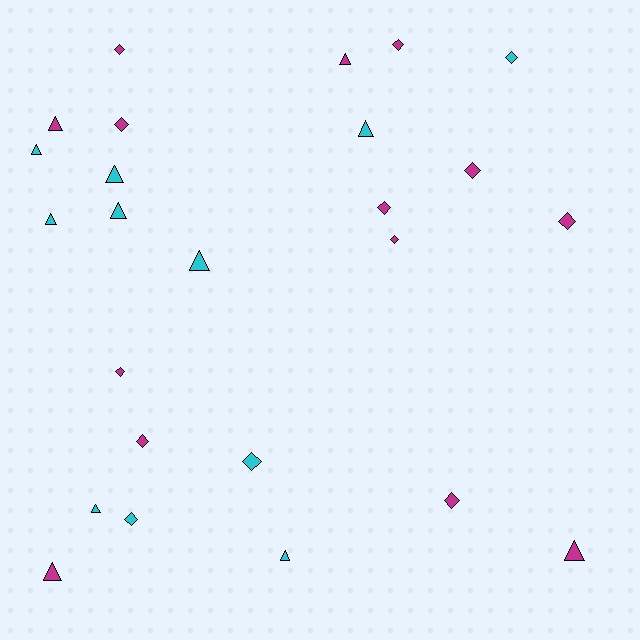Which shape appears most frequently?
Diamond, with 13 objects.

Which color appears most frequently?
Magenta, with 14 objects.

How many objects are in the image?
There are 25 objects.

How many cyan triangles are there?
There are 8 cyan triangles.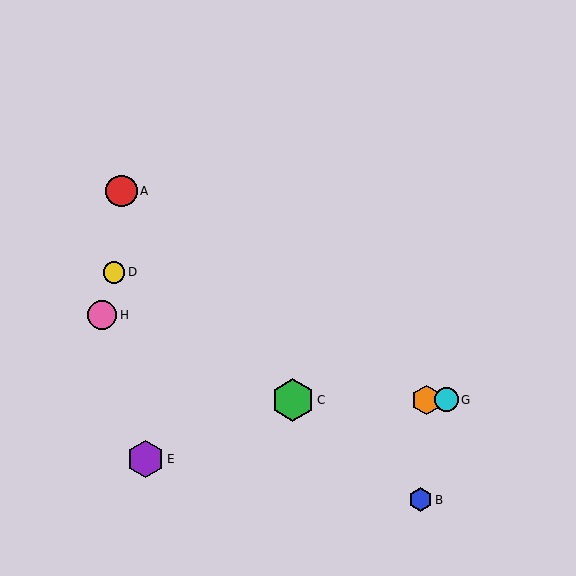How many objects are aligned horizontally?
3 objects (C, F, G) are aligned horizontally.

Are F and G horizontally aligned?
Yes, both are at y≈400.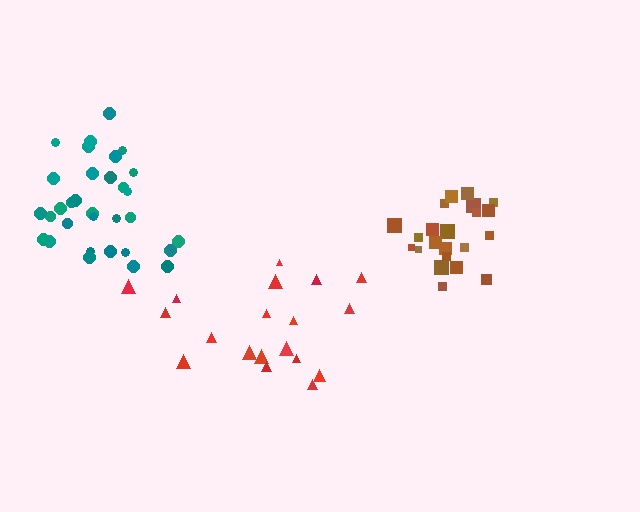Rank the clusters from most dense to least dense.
brown, teal, red.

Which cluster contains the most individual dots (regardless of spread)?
Teal (32).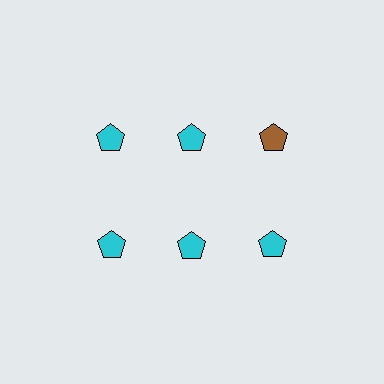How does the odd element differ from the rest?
It has a different color: brown instead of cyan.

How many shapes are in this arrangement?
There are 6 shapes arranged in a grid pattern.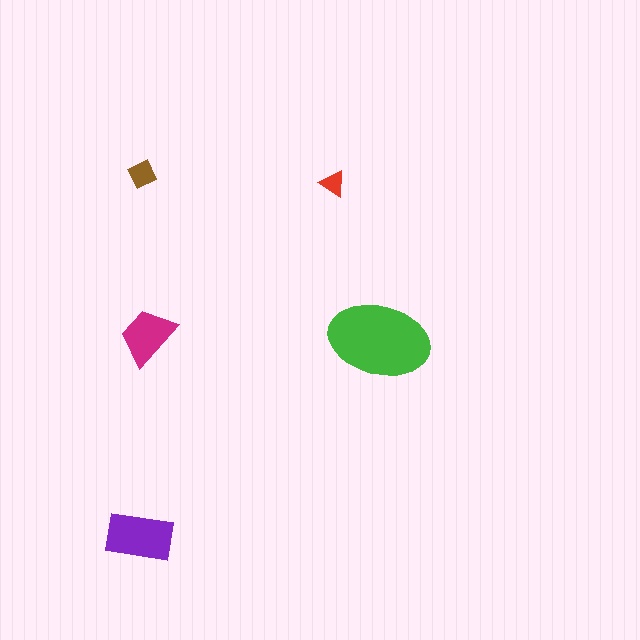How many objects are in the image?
There are 5 objects in the image.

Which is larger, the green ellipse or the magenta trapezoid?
The green ellipse.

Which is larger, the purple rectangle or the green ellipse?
The green ellipse.